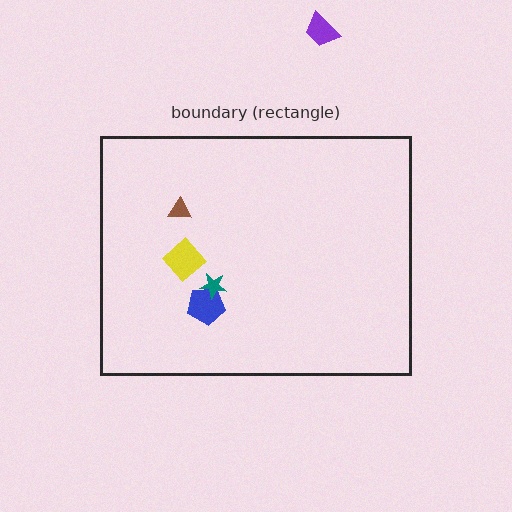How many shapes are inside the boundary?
4 inside, 1 outside.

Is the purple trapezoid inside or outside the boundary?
Outside.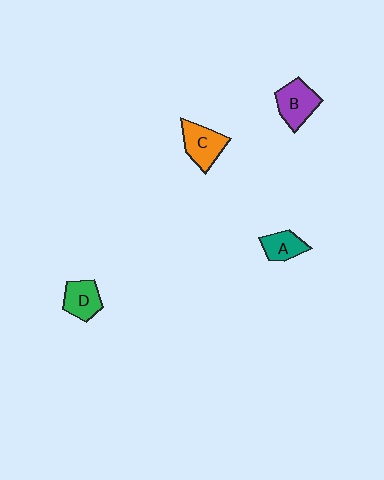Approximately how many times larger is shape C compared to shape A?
Approximately 1.4 times.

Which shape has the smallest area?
Shape A (teal).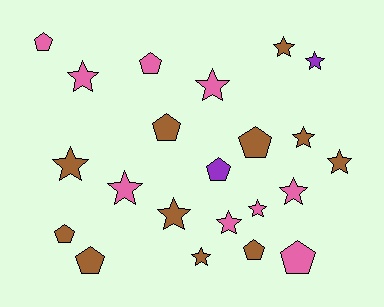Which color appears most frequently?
Brown, with 11 objects.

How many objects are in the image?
There are 22 objects.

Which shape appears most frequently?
Star, with 13 objects.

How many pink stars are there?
There are 6 pink stars.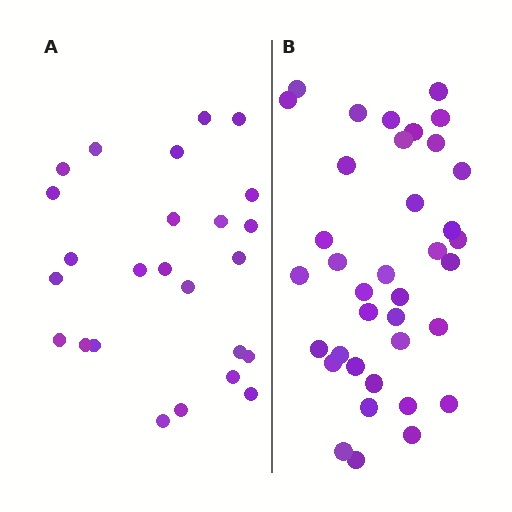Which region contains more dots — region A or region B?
Region B (the right region) has more dots.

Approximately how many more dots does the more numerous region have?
Region B has roughly 12 or so more dots than region A.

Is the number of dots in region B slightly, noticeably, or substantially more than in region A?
Region B has substantially more. The ratio is roughly 1.5 to 1.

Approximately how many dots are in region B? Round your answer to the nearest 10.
About 40 dots. (The exact count is 37, which rounds to 40.)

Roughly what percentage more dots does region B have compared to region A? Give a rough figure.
About 50% more.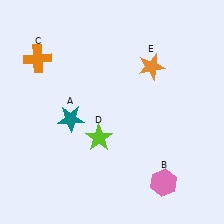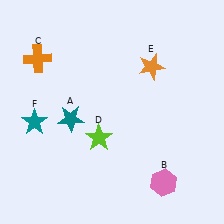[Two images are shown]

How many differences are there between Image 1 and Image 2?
There is 1 difference between the two images.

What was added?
A teal star (F) was added in Image 2.